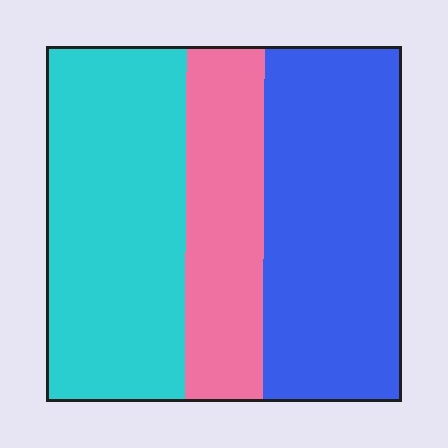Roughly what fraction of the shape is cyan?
Cyan takes up about two fifths (2/5) of the shape.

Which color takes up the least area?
Pink, at roughly 20%.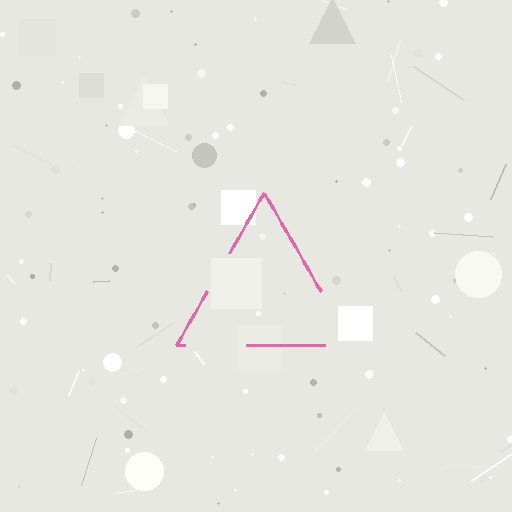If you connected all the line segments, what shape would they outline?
They would outline a triangle.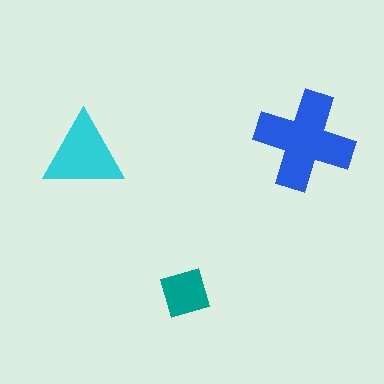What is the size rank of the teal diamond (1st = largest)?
3rd.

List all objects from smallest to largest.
The teal diamond, the cyan triangle, the blue cross.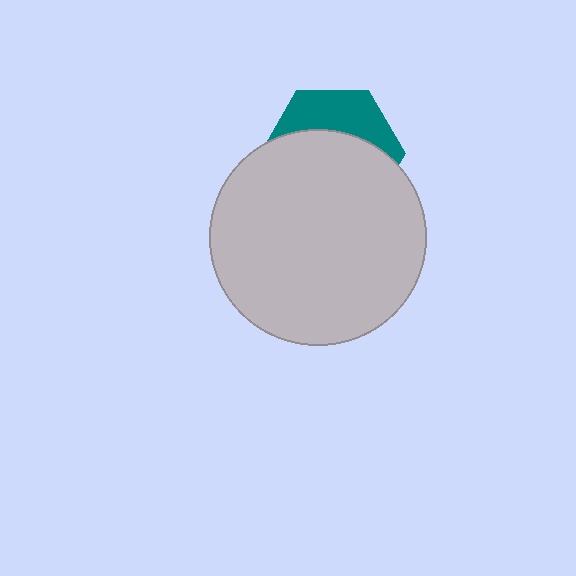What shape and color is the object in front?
The object in front is a light gray circle.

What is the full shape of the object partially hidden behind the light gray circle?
The partially hidden object is a teal hexagon.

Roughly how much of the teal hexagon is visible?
A small part of it is visible (roughly 35%).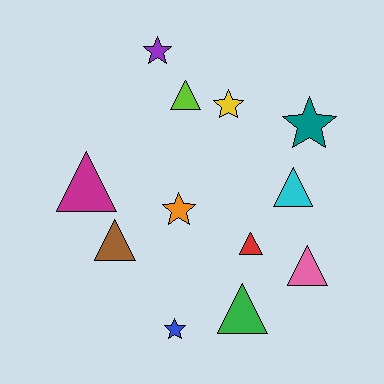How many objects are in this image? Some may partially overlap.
There are 12 objects.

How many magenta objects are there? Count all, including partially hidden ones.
There is 1 magenta object.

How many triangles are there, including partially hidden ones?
There are 7 triangles.